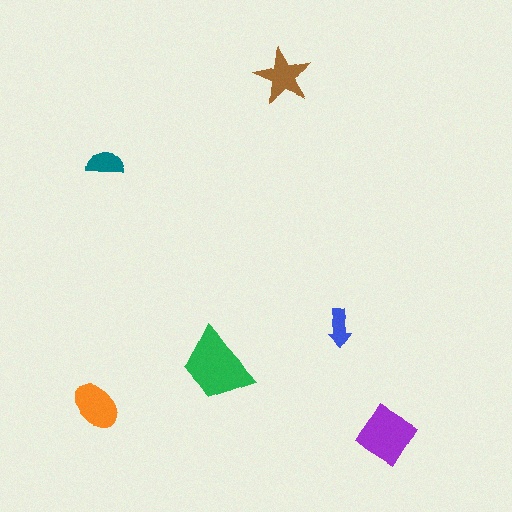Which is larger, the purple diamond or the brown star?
The purple diamond.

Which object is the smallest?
The blue arrow.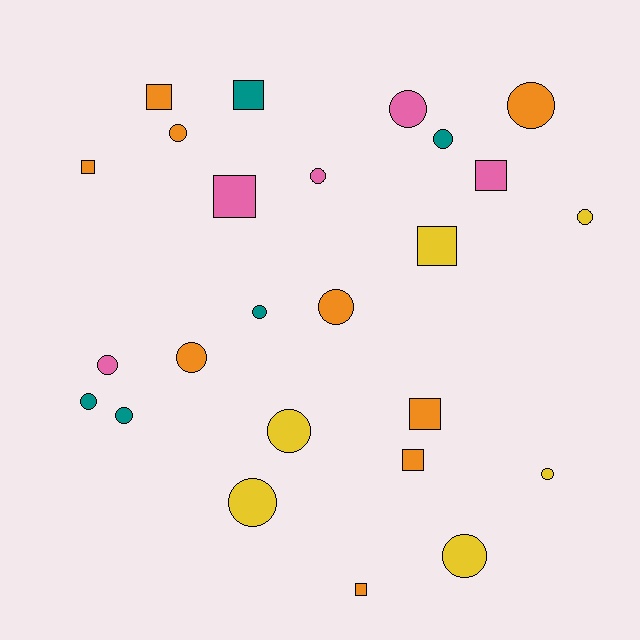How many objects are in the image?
There are 25 objects.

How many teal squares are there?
There is 1 teal square.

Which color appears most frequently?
Orange, with 9 objects.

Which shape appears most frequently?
Circle, with 16 objects.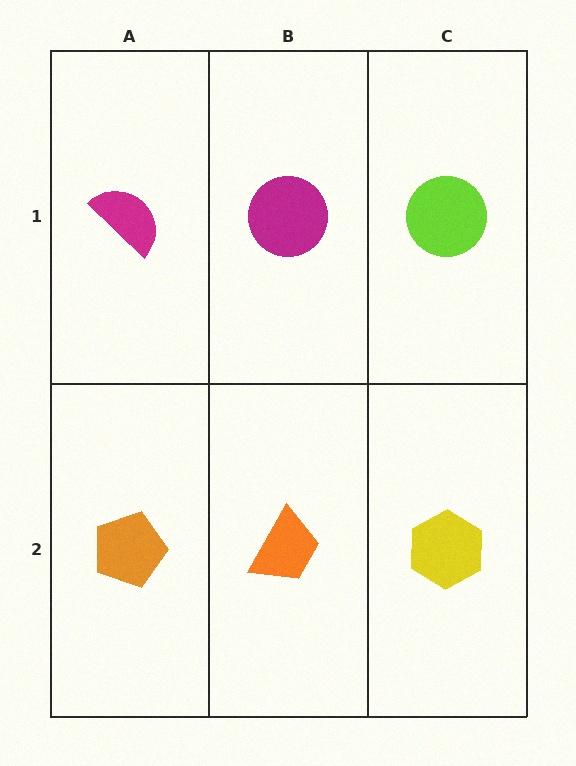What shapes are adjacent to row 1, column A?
An orange pentagon (row 2, column A), a magenta circle (row 1, column B).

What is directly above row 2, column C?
A lime circle.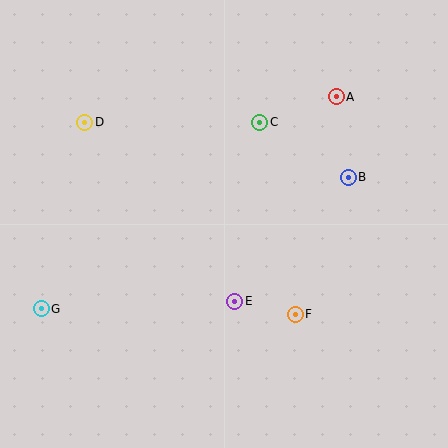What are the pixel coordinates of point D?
Point D is at (85, 122).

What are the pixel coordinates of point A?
Point A is at (336, 97).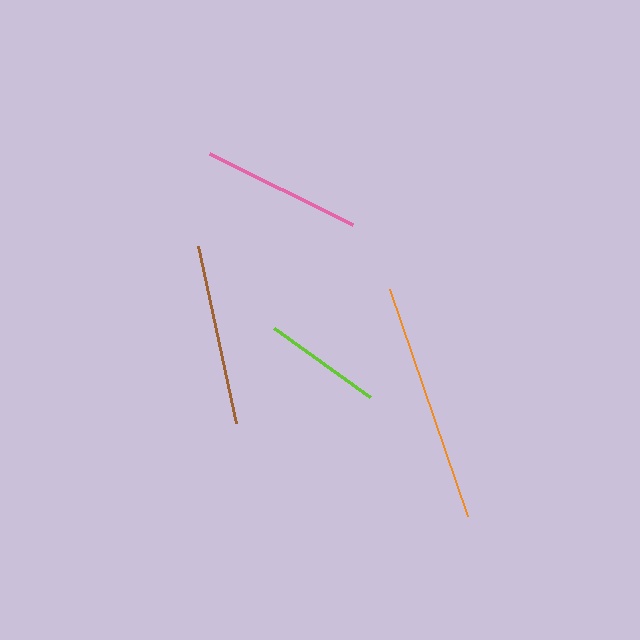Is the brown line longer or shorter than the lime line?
The brown line is longer than the lime line.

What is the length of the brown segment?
The brown segment is approximately 181 pixels long.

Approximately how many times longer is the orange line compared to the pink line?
The orange line is approximately 1.5 times the length of the pink line.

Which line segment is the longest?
The orange line is the longest at approximately 240 pixels.